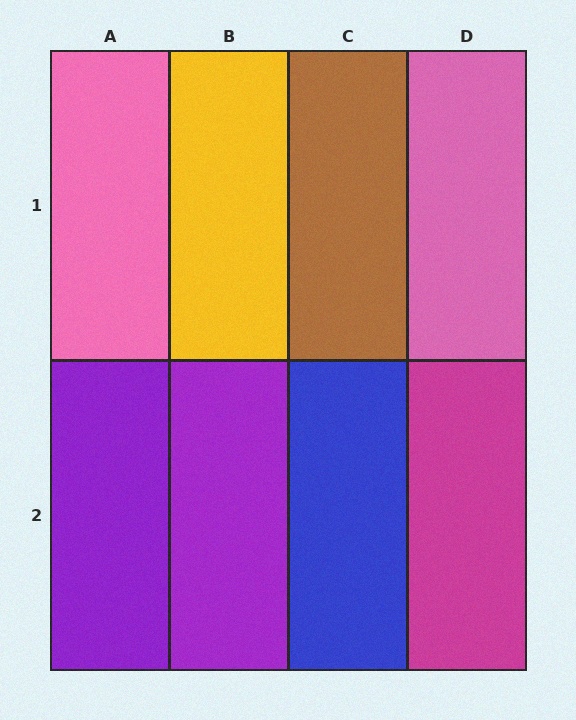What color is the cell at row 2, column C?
Blue.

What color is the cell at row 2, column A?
Purple.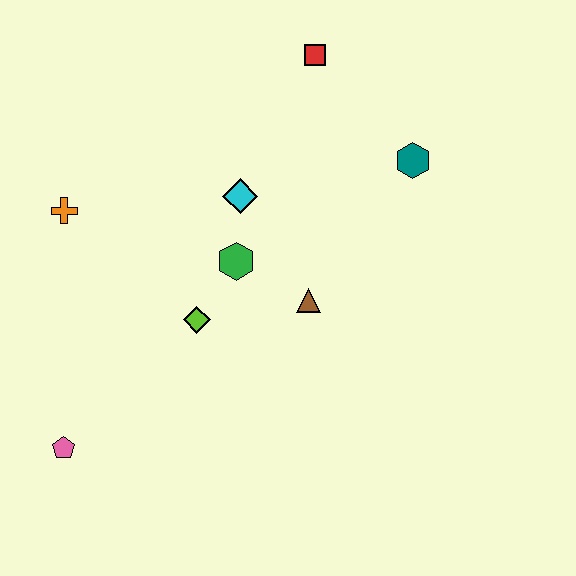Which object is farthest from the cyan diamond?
The pink pentagon is farthest from the cyan diamond.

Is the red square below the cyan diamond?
No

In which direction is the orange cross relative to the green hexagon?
The orange cross is to the left of the green hexagon.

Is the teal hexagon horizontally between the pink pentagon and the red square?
No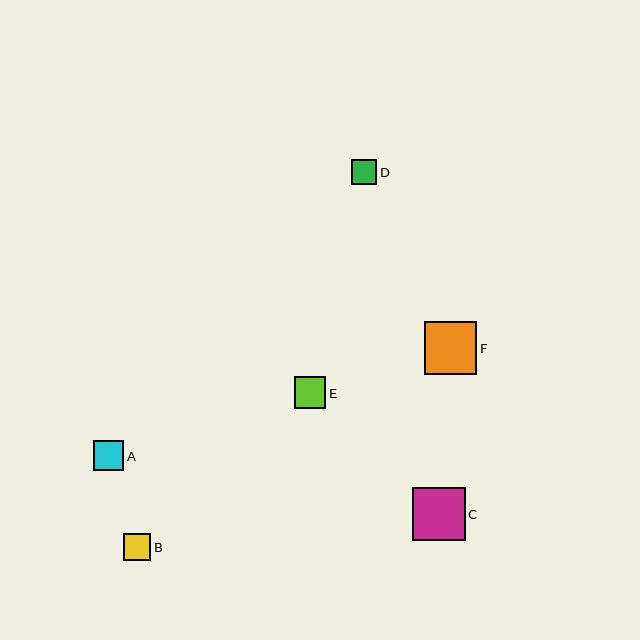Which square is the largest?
Square C is the largest with a size of approximately 53 pixels.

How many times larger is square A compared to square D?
Square A is approximately 1.2 times the size of square D.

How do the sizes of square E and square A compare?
Square E and square A are approximately the same size.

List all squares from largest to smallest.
From largest to smallest: C, F, E, A, B, D.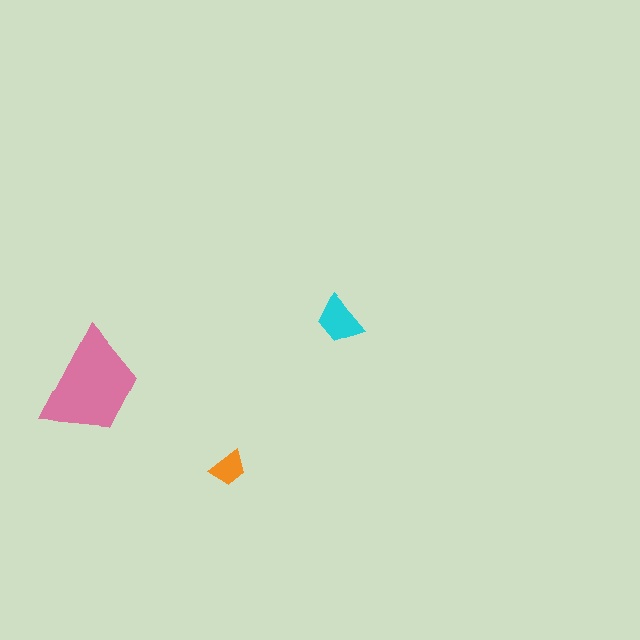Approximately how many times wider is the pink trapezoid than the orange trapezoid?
About 3 times wider.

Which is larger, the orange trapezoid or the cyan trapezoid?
The cyan one.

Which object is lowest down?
The orange trapezoid is bottommost.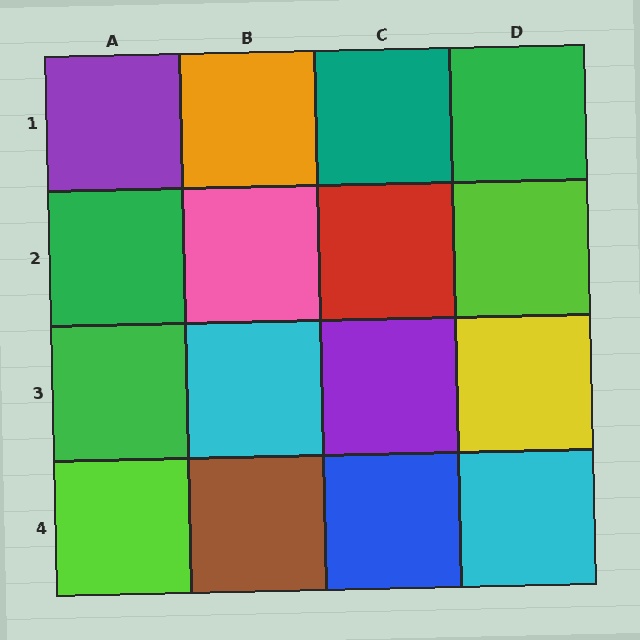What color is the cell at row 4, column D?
Cyan.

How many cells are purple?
2 cells are purple.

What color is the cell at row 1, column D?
Green.